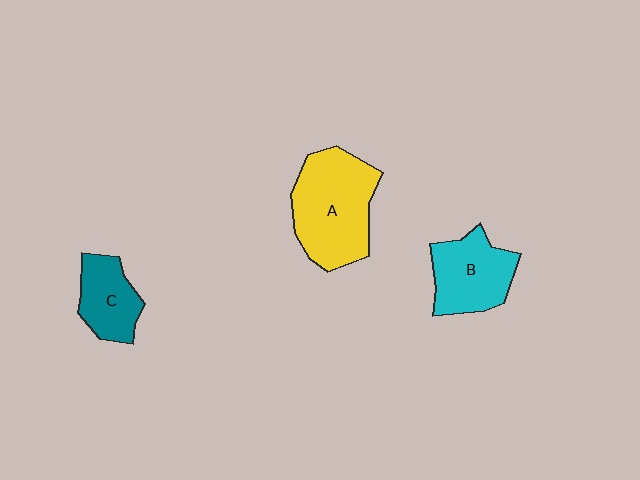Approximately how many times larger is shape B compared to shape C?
Approximately 1.3 times.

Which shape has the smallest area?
Shape C (teal).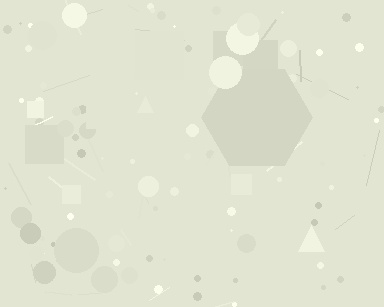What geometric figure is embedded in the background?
A hexagon is embedded in the background.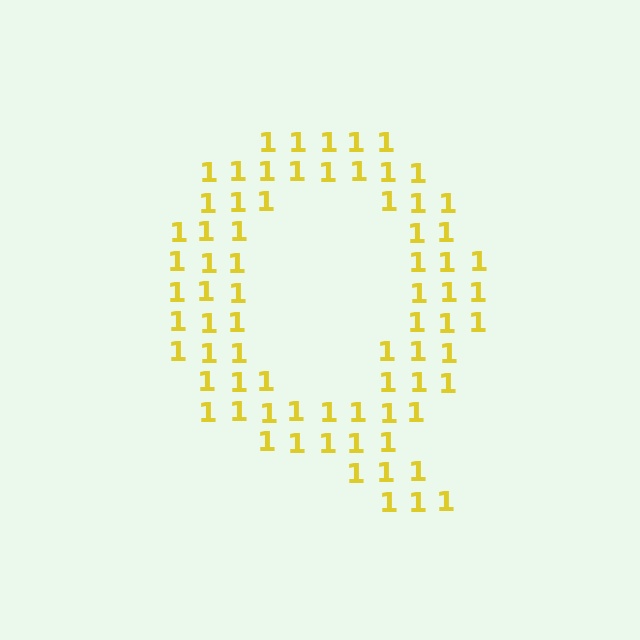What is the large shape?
The large shape is the letter Q.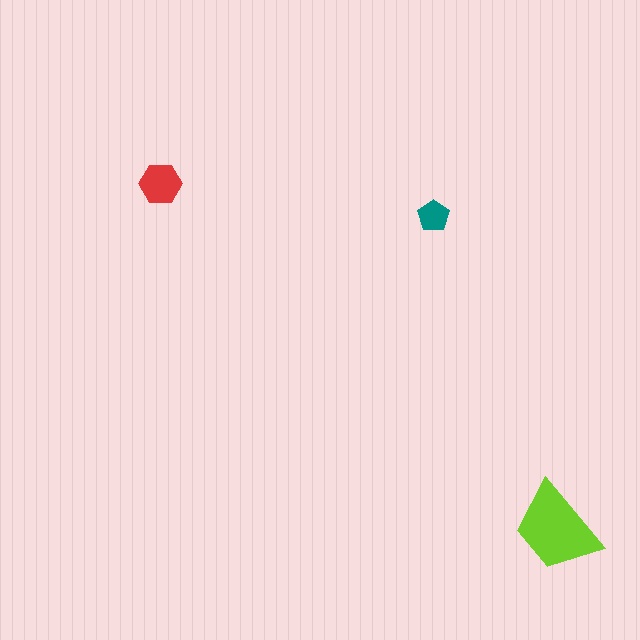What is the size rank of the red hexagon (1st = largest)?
2nd.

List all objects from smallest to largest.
The teal pentagon, the red hexagon, the lime trapezoid.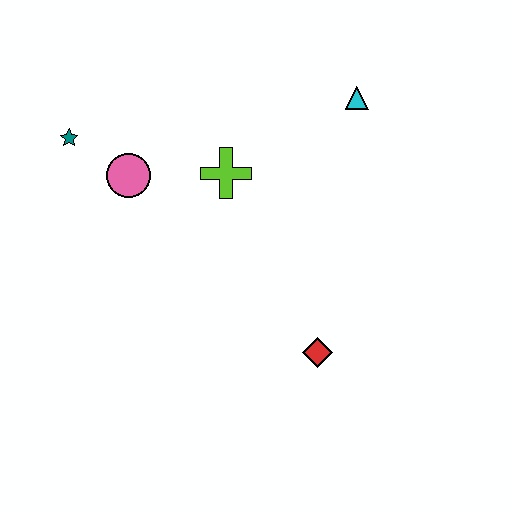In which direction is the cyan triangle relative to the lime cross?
The cyan triangle is to the right of the lime cross.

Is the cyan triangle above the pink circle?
Yes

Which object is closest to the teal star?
The pink circle is closest to the teal star.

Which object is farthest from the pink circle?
The red diamond is farthest from the pink circle.